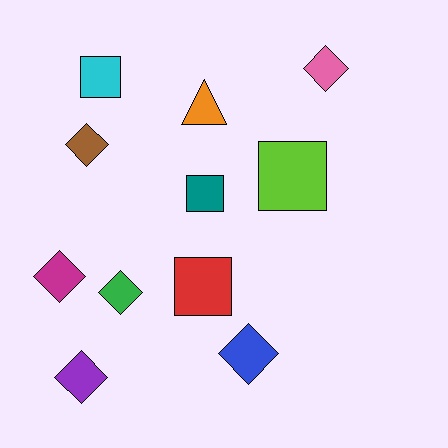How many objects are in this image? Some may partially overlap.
There are 11 objects.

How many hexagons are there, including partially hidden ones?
There are no hexagons.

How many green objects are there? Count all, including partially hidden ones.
There is 1 green object.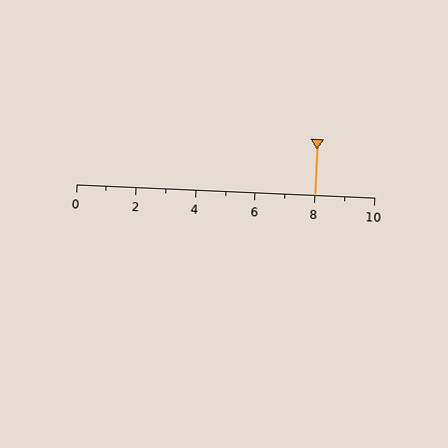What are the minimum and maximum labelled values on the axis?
The axis runs from 0 to 10.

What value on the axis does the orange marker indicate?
The marker indicates approximately 8.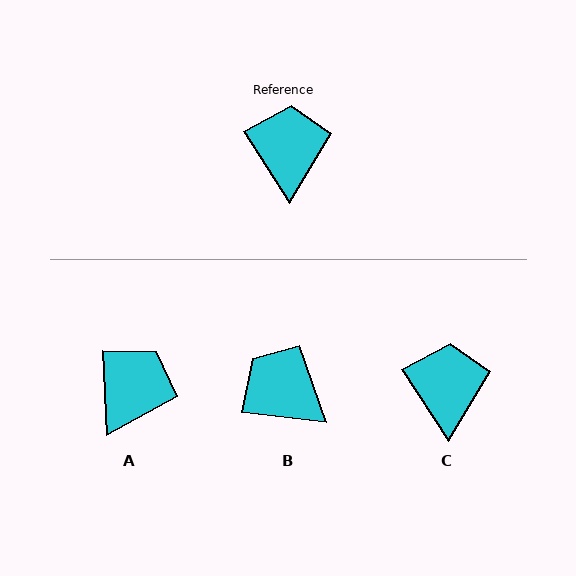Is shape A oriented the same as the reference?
No, it is off by about 30 degrees.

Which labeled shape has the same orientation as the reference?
C.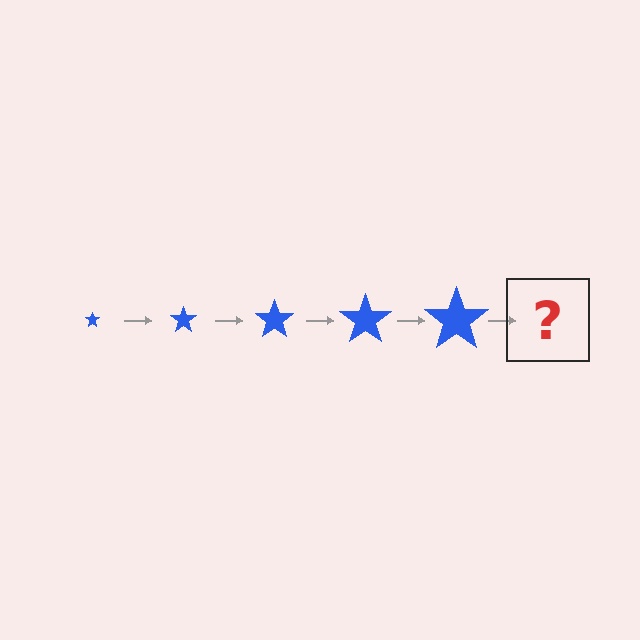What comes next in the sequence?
The next element should be a blue star, larger than the previous one.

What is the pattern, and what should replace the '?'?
The pattern is that the star gets progressively larger each step. The '?' should be a blue star, larger than the previous one.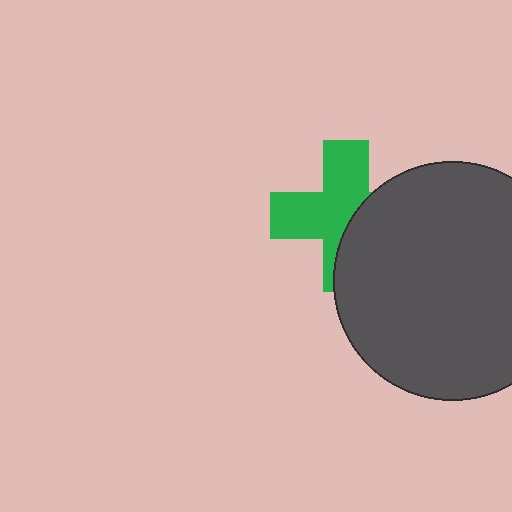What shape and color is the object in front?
The object in front is a dark gray circle.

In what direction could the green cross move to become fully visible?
The green cross could move left. That would shift it out from behind the dark gray circle entirely.